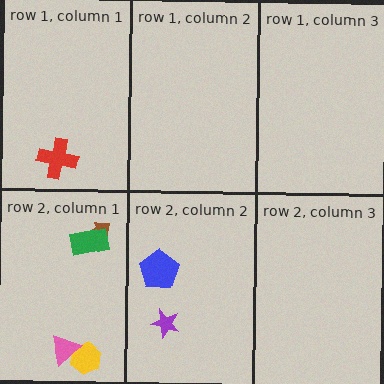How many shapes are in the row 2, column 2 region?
2.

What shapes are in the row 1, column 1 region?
The red cross.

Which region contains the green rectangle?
The row 2, column 1 region.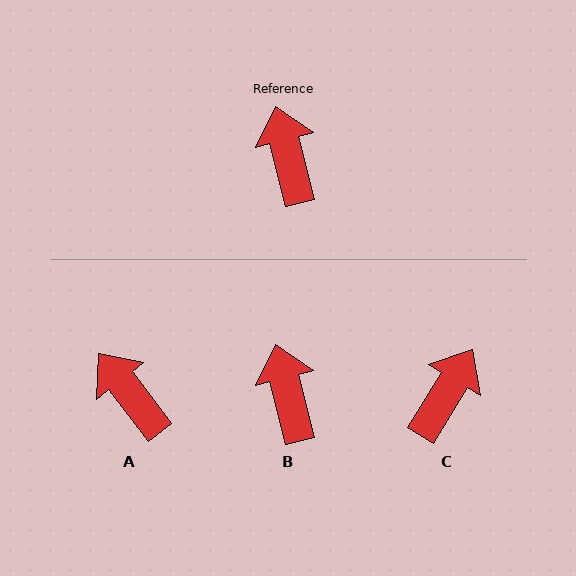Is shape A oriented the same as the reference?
No, it is off by about 23 degrees.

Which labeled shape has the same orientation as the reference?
B.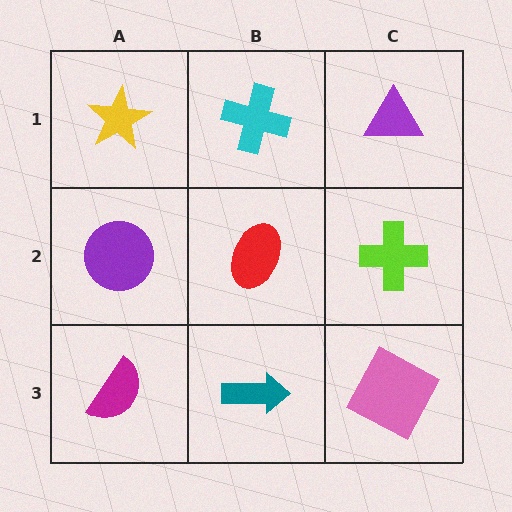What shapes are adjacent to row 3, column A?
A purple circle (row 2, column A), a teal arrow (row 3, column B).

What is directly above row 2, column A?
A yellow star.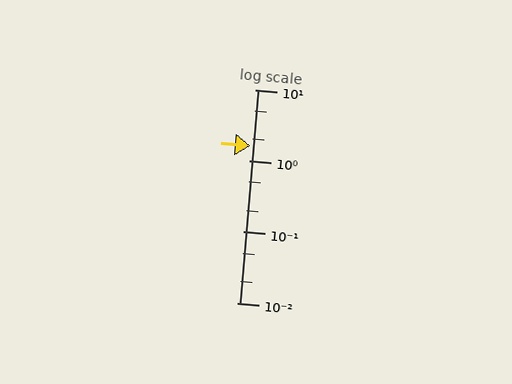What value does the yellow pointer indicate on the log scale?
The pointer indicates approximately 1.6.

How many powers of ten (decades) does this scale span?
The scale spans 3 decades, from 0.01 to 10.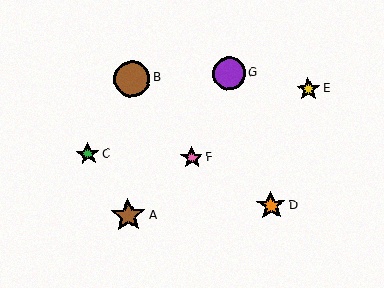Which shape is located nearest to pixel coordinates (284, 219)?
The orange star (labeled D) at (271, 206) is nearest to that location.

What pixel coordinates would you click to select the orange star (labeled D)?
Click at (271, 206) to select the orange star D.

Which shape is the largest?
The brown circle (labeled B) is the largest.